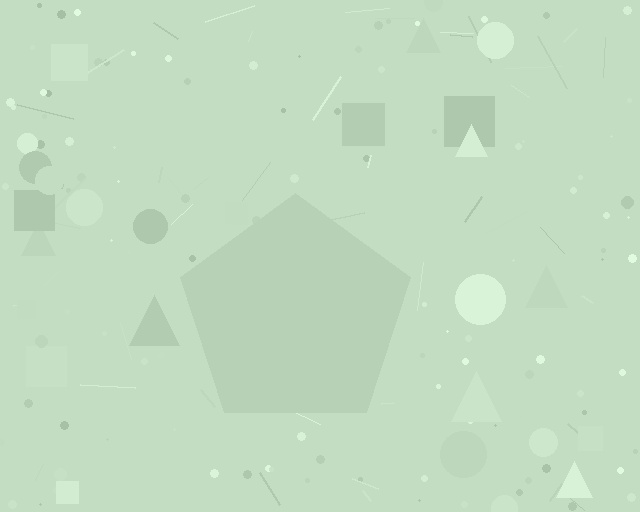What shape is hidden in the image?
A pentagon is hidden in the image.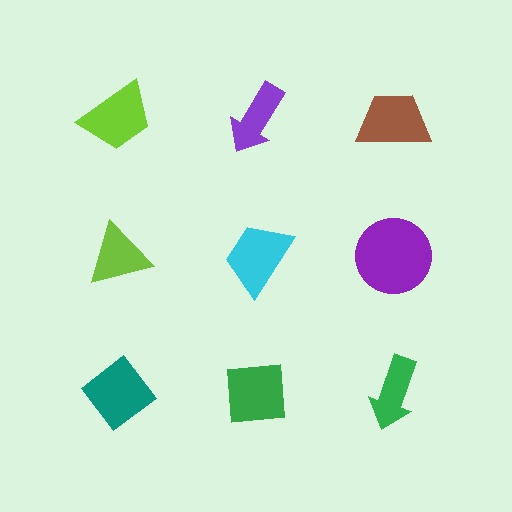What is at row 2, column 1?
A lime triangle.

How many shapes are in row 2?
3 shapes.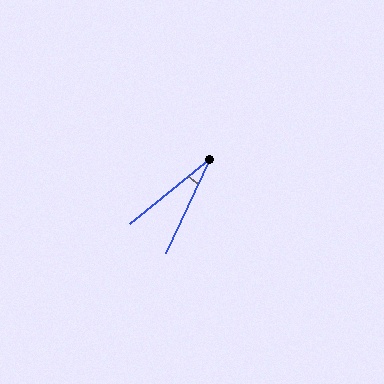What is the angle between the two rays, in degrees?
Approximately 26 degrees.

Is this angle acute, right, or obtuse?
It is acute.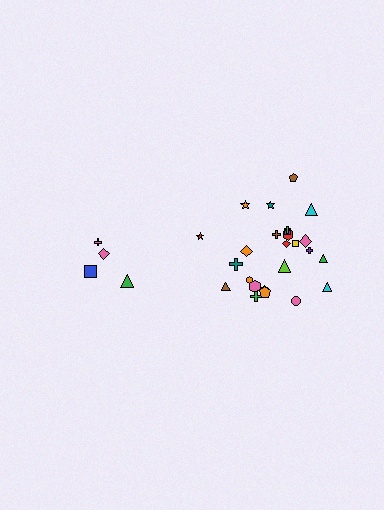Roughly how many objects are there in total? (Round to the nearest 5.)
Roughly 30 objects in total.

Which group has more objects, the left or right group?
The right group.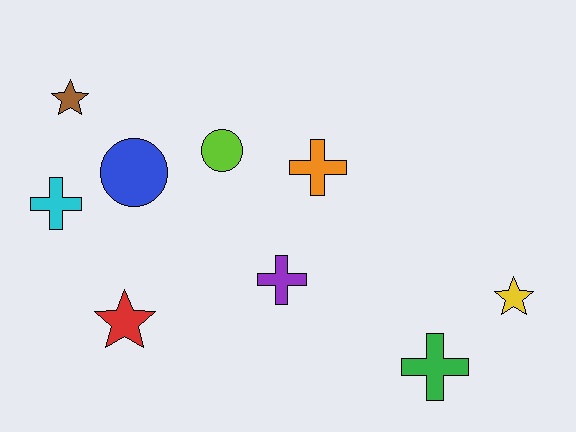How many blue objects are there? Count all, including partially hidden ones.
There is 1 blue object.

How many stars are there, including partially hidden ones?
There are 3 stars.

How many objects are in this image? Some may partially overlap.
There are 9 objects.